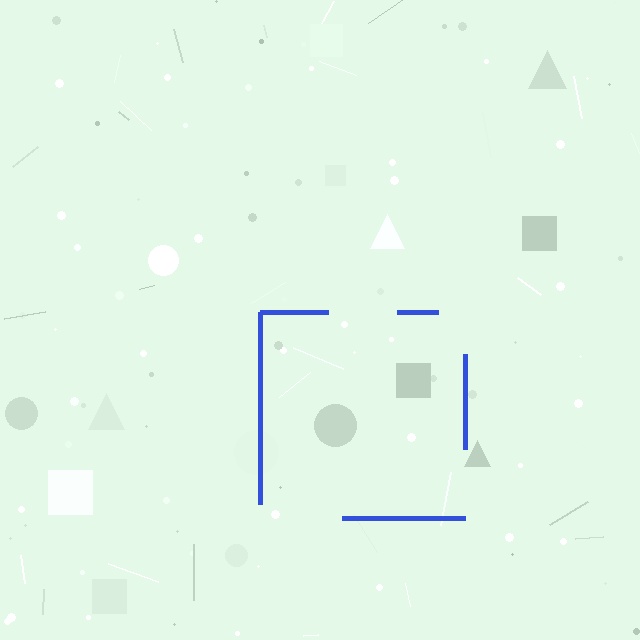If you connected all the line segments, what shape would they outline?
They would outline a square.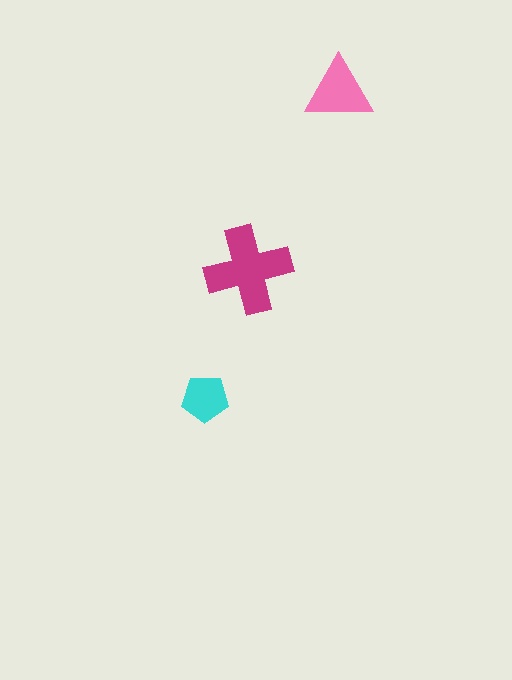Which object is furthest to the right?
The pink triangle is rightmost.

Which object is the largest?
The magenta cross.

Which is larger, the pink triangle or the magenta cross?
The magenta cross.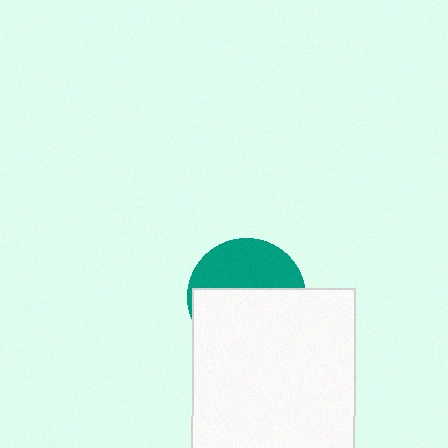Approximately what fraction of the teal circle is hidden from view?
Roughly 59% of the teal circle is hidden behind the white square.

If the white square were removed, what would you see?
You would see the complete teal circle.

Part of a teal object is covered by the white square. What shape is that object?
It is a circle.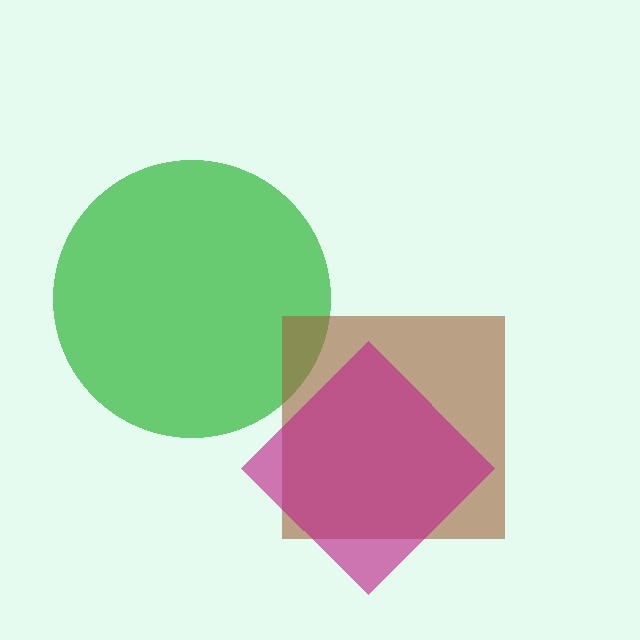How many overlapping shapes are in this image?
There are 3 overlapping shapes in the image.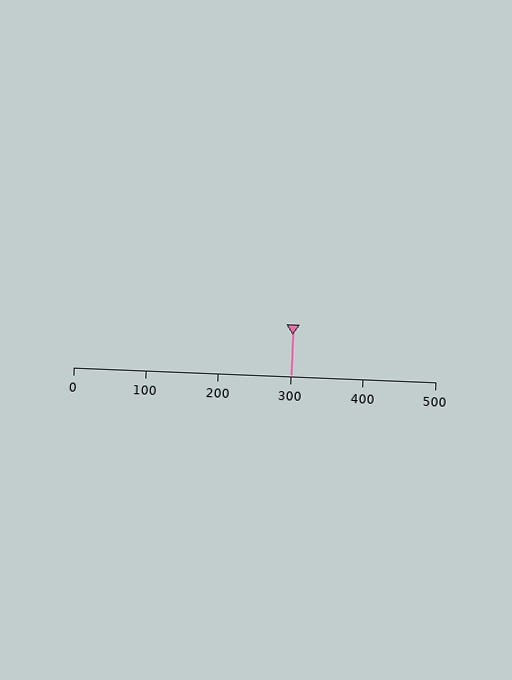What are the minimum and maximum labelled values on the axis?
The axis runs from 0 to 500.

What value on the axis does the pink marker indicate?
The marker indicates approximately 300.